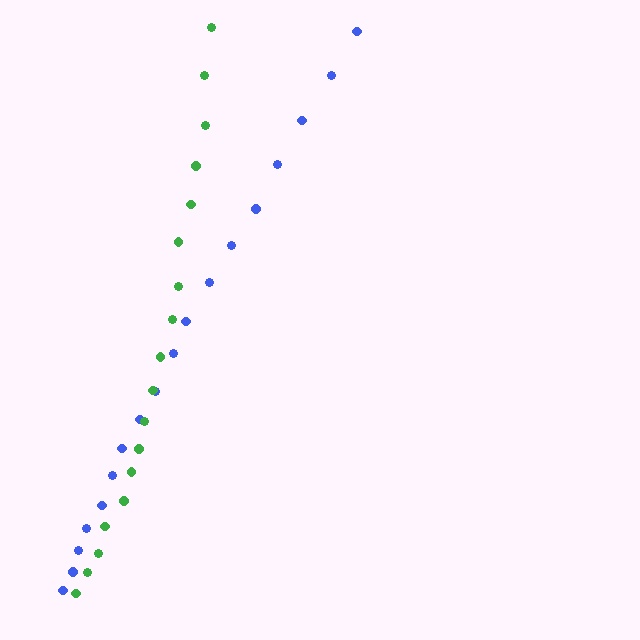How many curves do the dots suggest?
There are 2 distinct paths.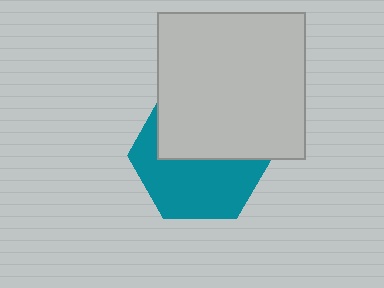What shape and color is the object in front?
The object in front is a light gray square.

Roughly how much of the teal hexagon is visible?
About half of it is visible (roughly 52%).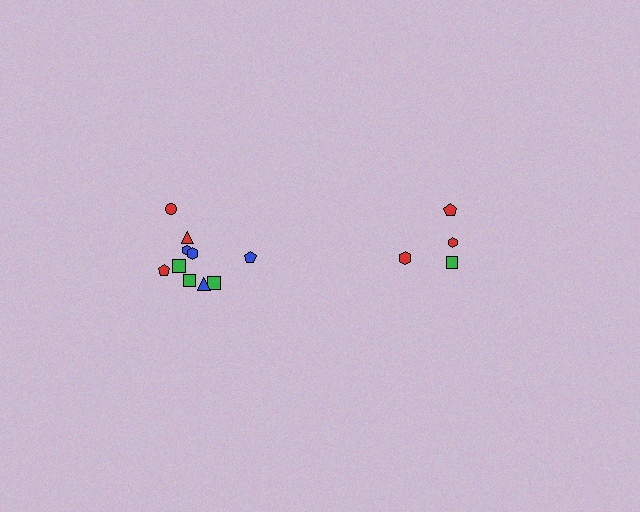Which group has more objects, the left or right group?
The left group.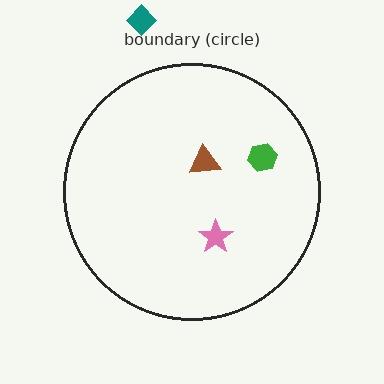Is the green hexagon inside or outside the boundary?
Inside.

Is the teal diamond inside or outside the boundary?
Outside.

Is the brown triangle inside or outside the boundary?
Inside.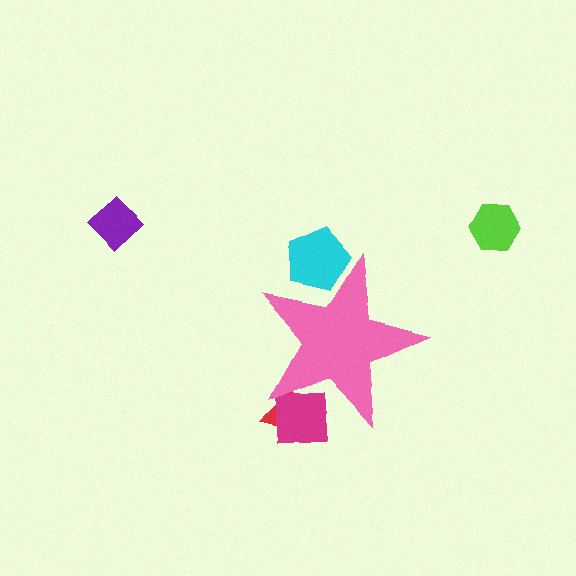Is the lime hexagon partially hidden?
No, the lime hexagon is fully visible.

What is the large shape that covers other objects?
A pink star.